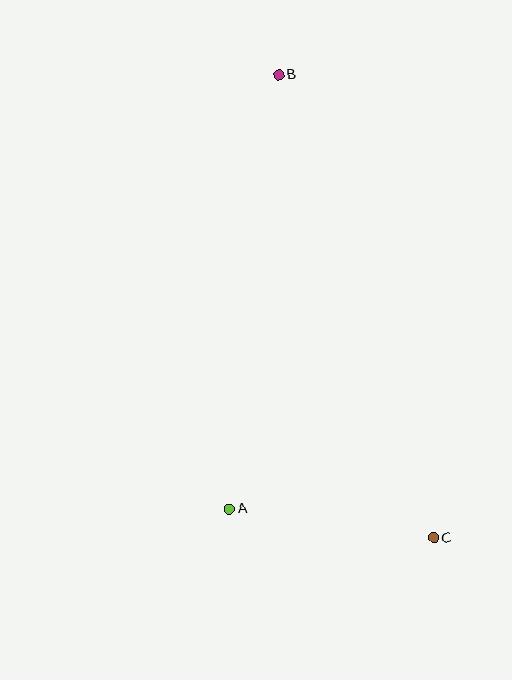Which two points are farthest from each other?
Points B and C are farthest from each other.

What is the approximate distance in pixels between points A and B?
The distance between A and B is approximately 437 pixels.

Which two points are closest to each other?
Points A and C are closest to each other.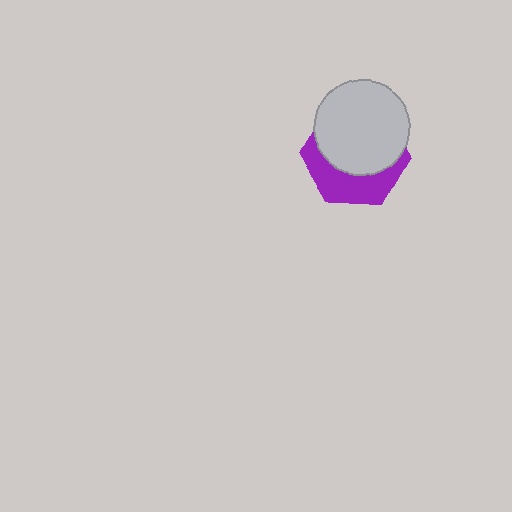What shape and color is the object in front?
The object in front is a light gray circle.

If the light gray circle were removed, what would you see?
You would see the complete purple hexagon.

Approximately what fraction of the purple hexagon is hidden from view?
Roughly 60% of the purple hexagon is hidden behind the light gray circle.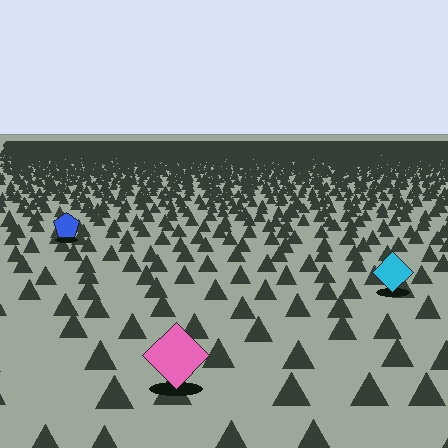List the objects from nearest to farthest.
From nearest to farthest: the pink diamond, the cyan diamond, the blue pentagon.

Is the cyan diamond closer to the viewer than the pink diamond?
No. The pink diamond is closer — you can tell from the texture gradient: the ground texture is coarser near it.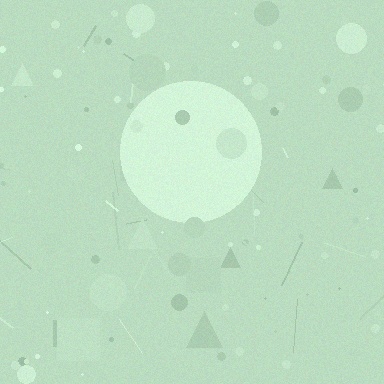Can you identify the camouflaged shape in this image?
The camouflaged shape is a circle.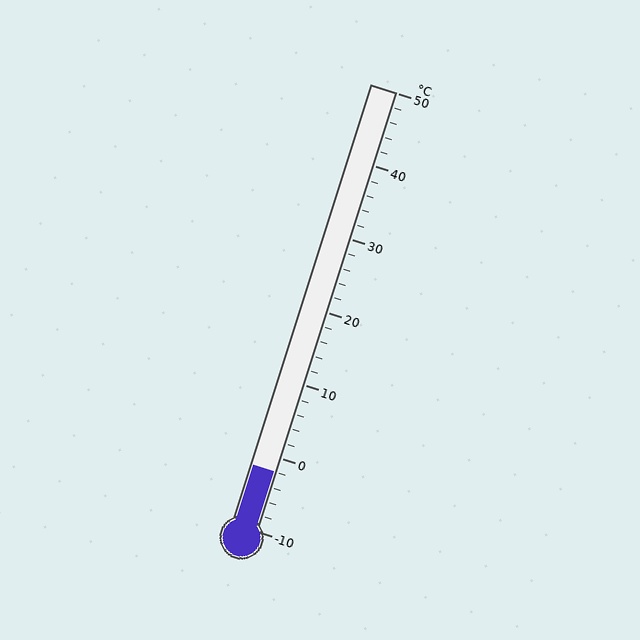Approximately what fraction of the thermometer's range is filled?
The thermometer is filled to approximately 15% of its range.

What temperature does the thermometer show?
The thermometer shows approximately -2°C.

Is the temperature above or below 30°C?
The temperature is below 30°C.